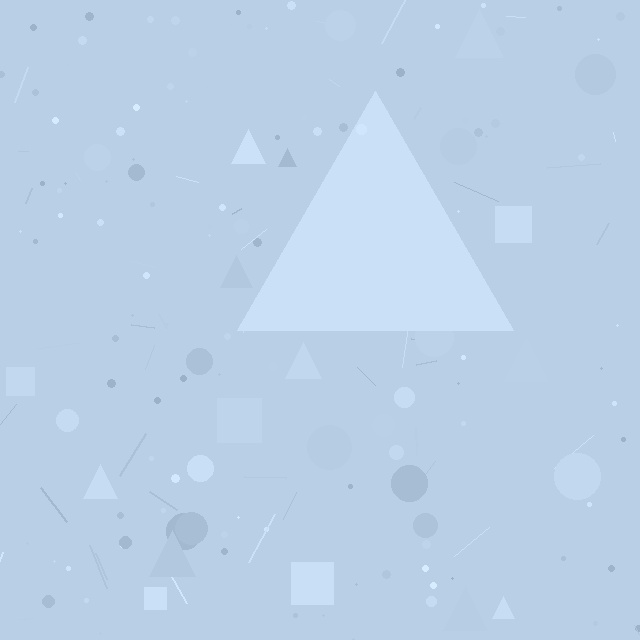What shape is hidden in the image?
A triangle is hidden in the image.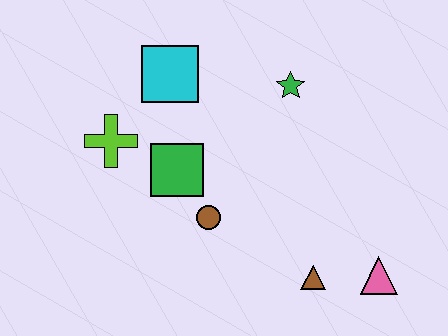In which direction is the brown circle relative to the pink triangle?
The brown circle is to the left of the pink triangle.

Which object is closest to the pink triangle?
The brown triangle is closest to the pink triangle.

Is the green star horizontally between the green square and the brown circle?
No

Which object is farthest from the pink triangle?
The lime cross is farthest from the pink triangle.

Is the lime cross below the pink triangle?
No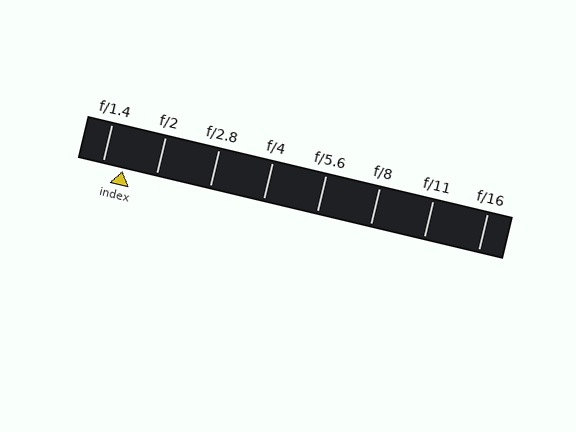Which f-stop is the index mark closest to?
The index mark is closest to f/1.4.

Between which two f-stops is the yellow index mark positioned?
The index mark is between f/1.4 and f/2.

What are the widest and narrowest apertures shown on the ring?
The widest aperture shown is f/1.4 and the narrowest is f/16.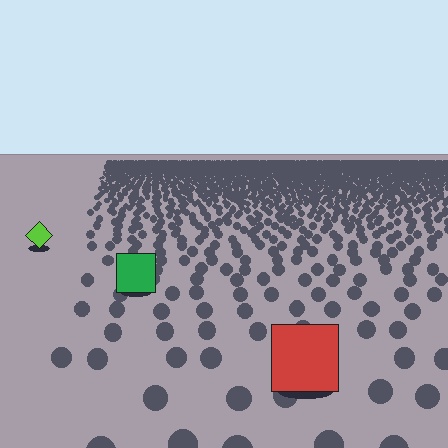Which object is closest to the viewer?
The red square is closest. The texture marks near it are larger and more spread out.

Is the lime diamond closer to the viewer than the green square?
No. The green square is closer — you can tell from the texture gradient: the ground texture is coarser near it.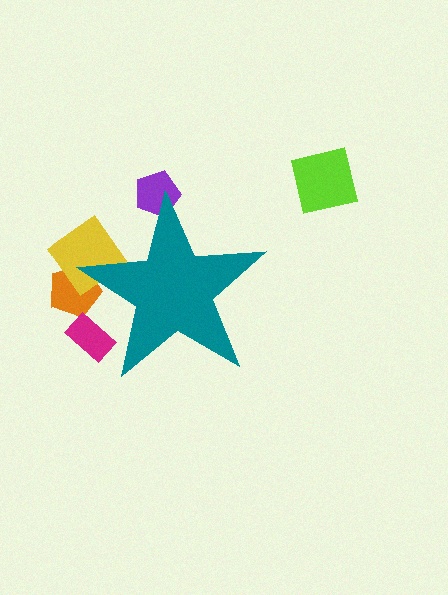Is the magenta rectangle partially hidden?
Yes, the magenta rectangle is partially hidden behind the teal star.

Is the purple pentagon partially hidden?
Yes, the purple pentagon is partially hidden behind the teal star.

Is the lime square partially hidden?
No, the lime square is fully visible.